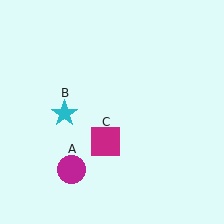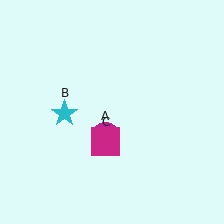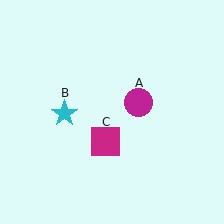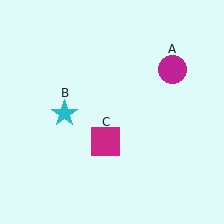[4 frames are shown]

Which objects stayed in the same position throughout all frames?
Cyan star (object B) and magenta square (object C) remained stationary.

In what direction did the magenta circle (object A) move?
The magenta circle (object A) moved up and to the right.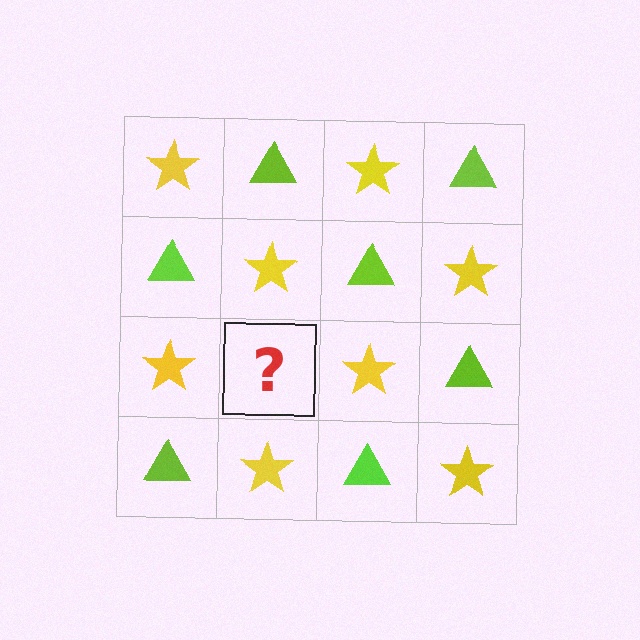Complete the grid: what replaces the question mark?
The question mark should be replaced with a lime triangle.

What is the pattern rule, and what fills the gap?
The rule is that it alternates yellow star and lime triangle in a checkerboard pattern. The gap should be filled with a lime triangle.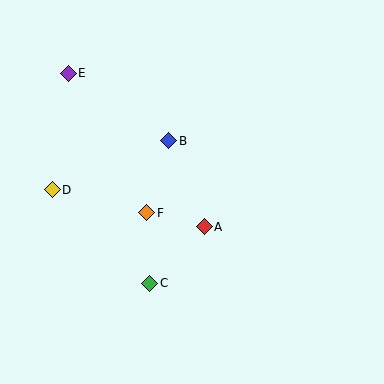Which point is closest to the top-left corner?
Point E is closest to the top-left corner.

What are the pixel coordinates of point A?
Point A is at (204, 227).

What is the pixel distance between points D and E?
The distance between D and E is 117 pixels.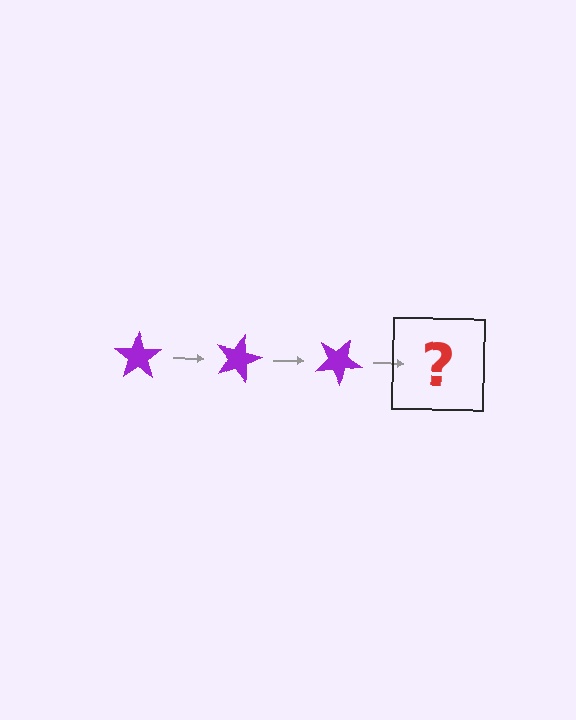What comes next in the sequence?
The next element should be a purple star rotated 45 degrees.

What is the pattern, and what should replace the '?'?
The pattern is that the star rotates 15 degrees each step. The '?' should be a purple star rotated 45 degrees.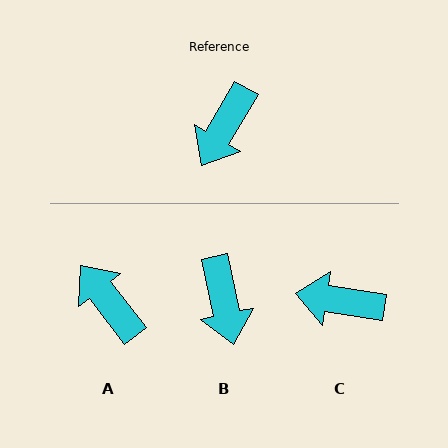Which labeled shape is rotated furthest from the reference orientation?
A, about 112 degrees away.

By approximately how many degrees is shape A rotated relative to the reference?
Approximately 112 degrees clockwise.